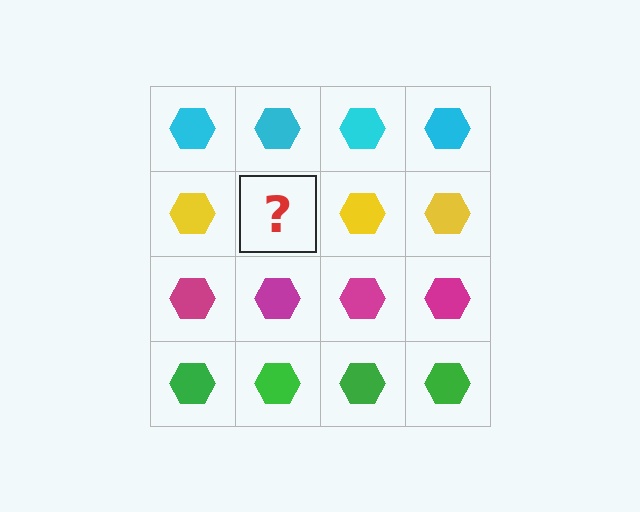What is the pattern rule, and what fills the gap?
The rule is that each row has a consistent color. The gap should be filled with a yellow hexagon.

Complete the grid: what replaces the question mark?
The question mark should be replaced with a yellow hexagon.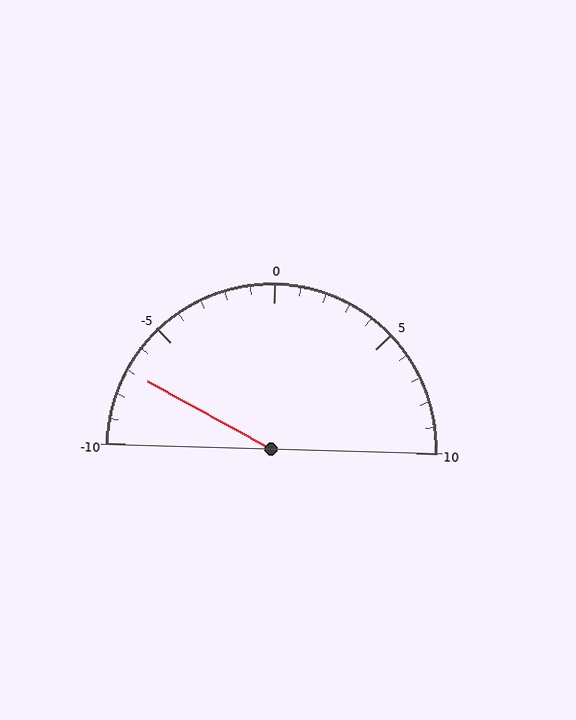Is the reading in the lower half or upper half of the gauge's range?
The reading is in the lower half of the range (-10 to 10).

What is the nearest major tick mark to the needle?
The nearest major tick mark is -5.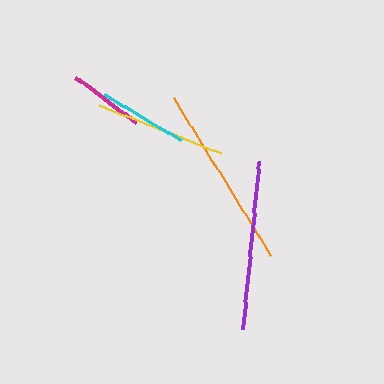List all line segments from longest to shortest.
From longest to shortest: orange, purple, yellow, cyan, magenta.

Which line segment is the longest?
The orange line is the longest at approximately 185 pixels.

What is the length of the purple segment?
The purple segment is approximately 168 pixels long.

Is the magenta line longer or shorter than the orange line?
The orange line is longer than the magenta line.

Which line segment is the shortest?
The magenta line is the shortest at approximately 76 pixels.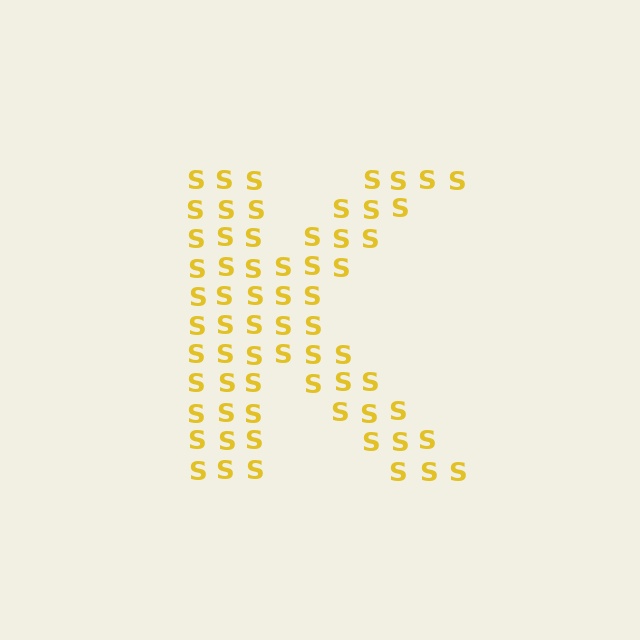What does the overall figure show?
The overall figure shows the letter K.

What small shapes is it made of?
It is made of small letter S's.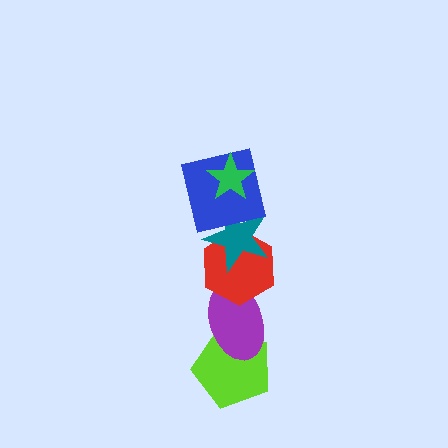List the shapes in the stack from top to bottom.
From top to bottom: the green star, the blue square, the teal star, the red hexagon, the purple ellipse, the lime pentagon.